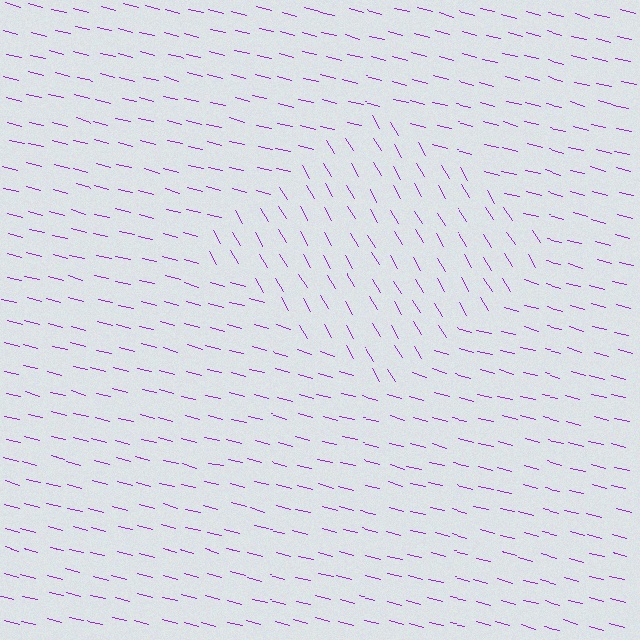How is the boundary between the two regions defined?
The boundary is defined purely by a change in line orientation (approximately 45 degrees difference). All lines are the same color and thickness.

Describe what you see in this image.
The image is filled with small purple line segments. A diamond region in the image has lines oriented differently from the surrounding lines, creating a visible texture boundary.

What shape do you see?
I see a diamond.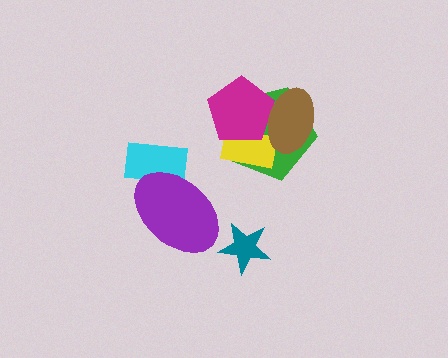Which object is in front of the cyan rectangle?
The purple ellipse is in front of the cyan rectangle.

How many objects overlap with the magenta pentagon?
3 objects overlap with the magenta pentagon.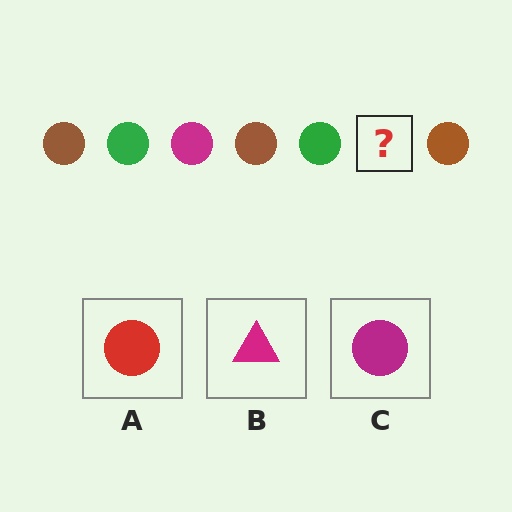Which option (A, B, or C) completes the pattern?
C.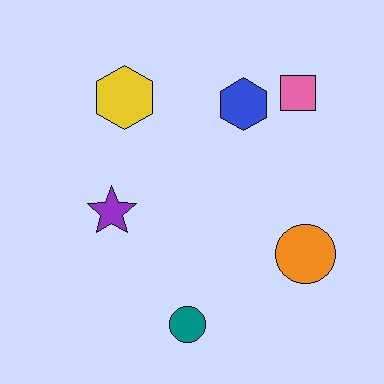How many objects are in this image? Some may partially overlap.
There are 6 objects.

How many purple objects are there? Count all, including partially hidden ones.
There is 1 purple object.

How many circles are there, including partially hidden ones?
There are 2 circles.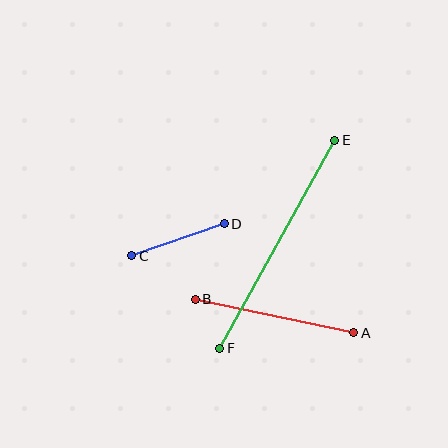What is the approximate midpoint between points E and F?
The midpoint is at approximately (277, 244) pixels.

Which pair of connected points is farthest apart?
Points E and F are farthest apart.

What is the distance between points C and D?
The distance is approximately 98 pixels.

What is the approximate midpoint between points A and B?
The midpoint is at approximately (274, 316) pixels.